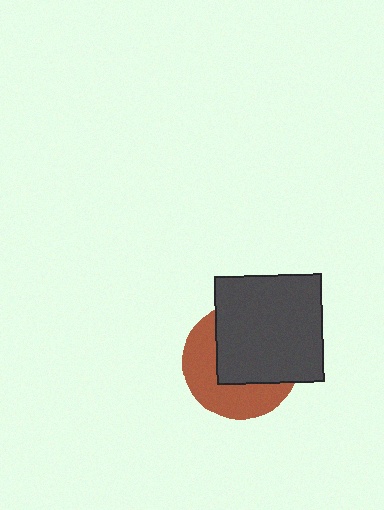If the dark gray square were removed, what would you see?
You would see the complete brown circle.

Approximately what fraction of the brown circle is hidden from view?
Roughly 55% of the brown circle is hidden behind the dark gray square.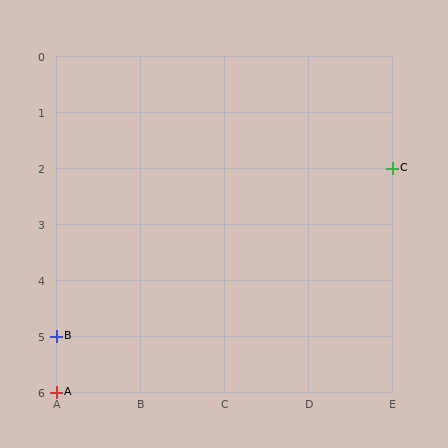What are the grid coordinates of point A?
Point A is at grid coordinates (A, 6).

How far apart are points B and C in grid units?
Points B and C are 4 columns and 3 rows apart (about 5.0 grid units diagonally).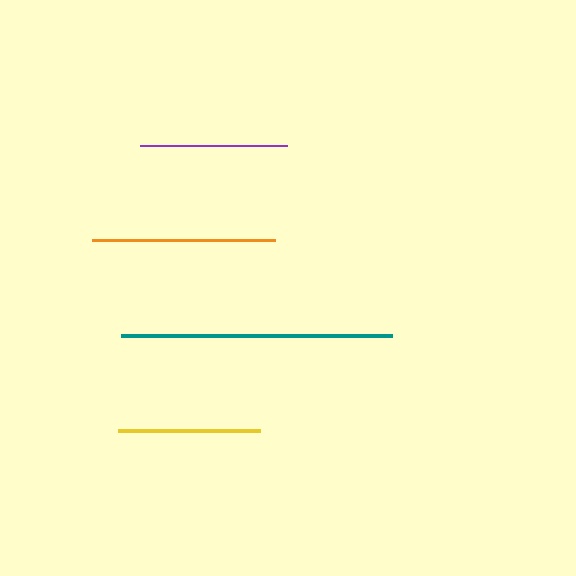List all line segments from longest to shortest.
From longest to shortest: teal, orange, purple, yellow.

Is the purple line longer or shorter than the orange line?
The orange line is longer than the purple line.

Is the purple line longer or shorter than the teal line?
The teal line is longer than the purple line.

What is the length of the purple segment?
The purple segment is approximately 147 pixels long.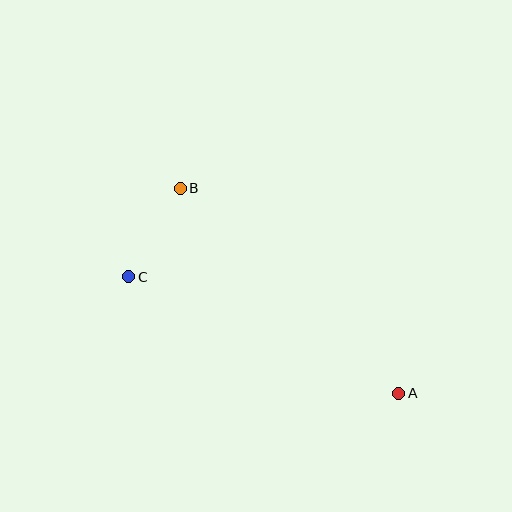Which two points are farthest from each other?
Points A and B are farthest from each other.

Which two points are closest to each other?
Points B and C are closest to each other.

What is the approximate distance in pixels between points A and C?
The distance between A and C is approximately 294 pixels.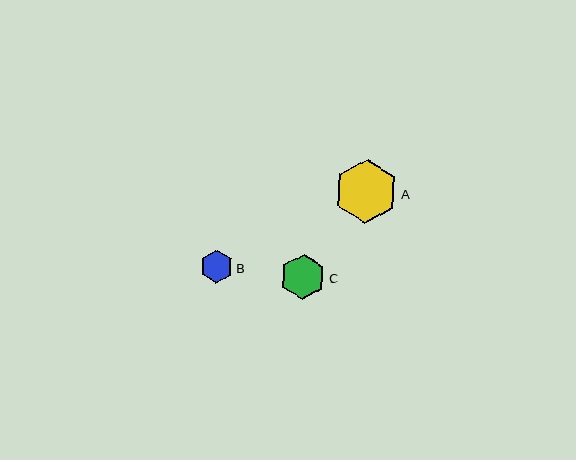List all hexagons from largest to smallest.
From largest to smallest: A, C, B.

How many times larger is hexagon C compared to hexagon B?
Hexagon C is approximately 1.4 times the size of hexagon B.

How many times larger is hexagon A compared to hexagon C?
Hexagon A is approximately 1.4 times the size of hexagon C.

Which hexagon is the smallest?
Hexagon B is the smallest with a size of approximately 33 pixels.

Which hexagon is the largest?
Hexagon A is the largest with a size of approximately 64 pixels.